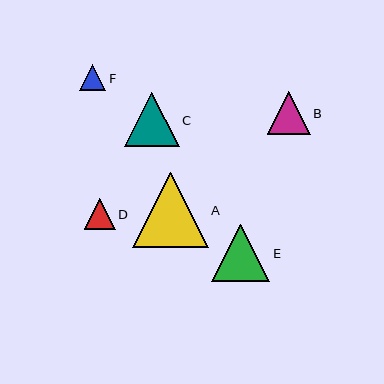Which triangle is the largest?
Triangle A is the largest with a size of approximately 76 pixels.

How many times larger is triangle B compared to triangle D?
Triangle B is approximately 1.4 times the size of triangle D.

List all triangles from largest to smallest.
From largest to smallest: A, E, C, B, D, F.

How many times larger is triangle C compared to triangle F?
Triangle C is approximately 2.1 times the size of triangle F.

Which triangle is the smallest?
Triangle F is the smallest with a size of approximately 26 pixels.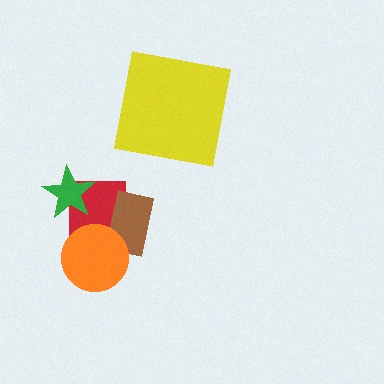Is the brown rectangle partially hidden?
Yes, it is partially covered by another shape.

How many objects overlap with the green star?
1 object overlaps with the green star.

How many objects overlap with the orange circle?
2 objects overlap with the orange circle.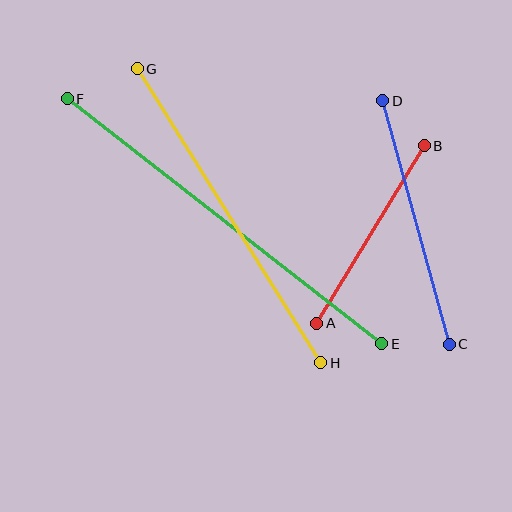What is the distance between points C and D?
The distance is approximately 253 pixels.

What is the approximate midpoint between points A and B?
The midpoint is at approximately (371, 235) pixels.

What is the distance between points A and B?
The distance is approximately 207 pixels.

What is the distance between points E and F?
The distance is approximately 399 pixels.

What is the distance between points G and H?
The distance is approximately 347 pixels.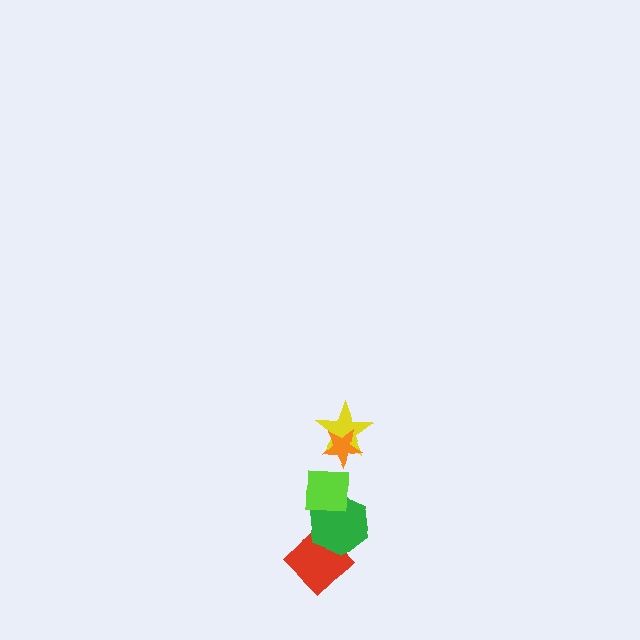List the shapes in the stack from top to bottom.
From top to bottom: the orange star, the yellow star, the lime square, the green hexagon, the red diamond.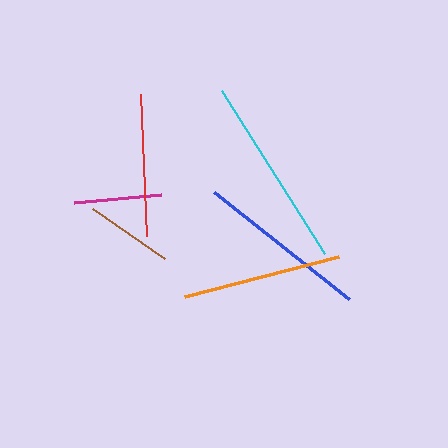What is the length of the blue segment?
The blue segment is approximately 173 pixels long.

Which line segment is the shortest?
The magenta line is the shortest at approximately 88 pixels.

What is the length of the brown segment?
The brown segment is approximately 88 pixels long.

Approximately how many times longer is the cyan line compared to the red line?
The cyan line is approximately 1.4 times the length of the red line.